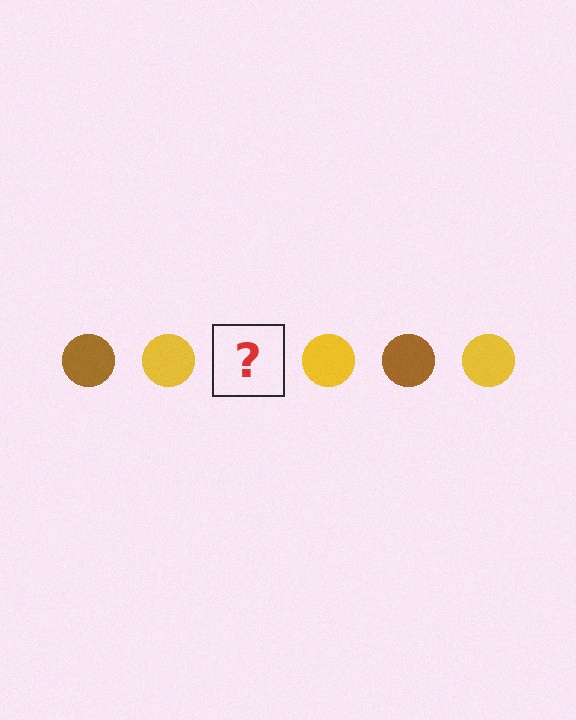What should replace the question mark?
The question mark should be replaced with a brown circle.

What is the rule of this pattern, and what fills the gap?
The rule is that the pattern cycles through brown, yellow circles. The gap should be filled with a brown circle.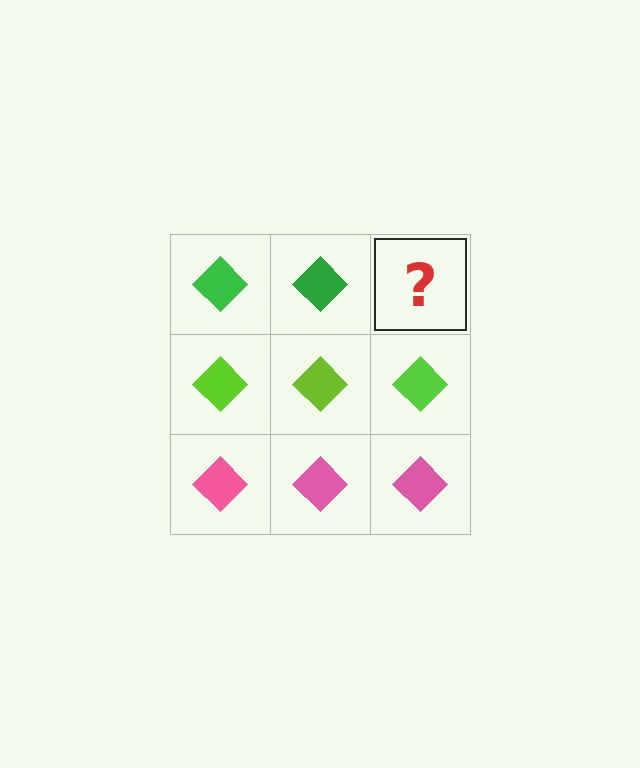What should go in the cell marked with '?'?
The missing cell should contain a green diamond.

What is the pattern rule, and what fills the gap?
The rule is that each row has a consistent color. The gap should be filled with a green diamond.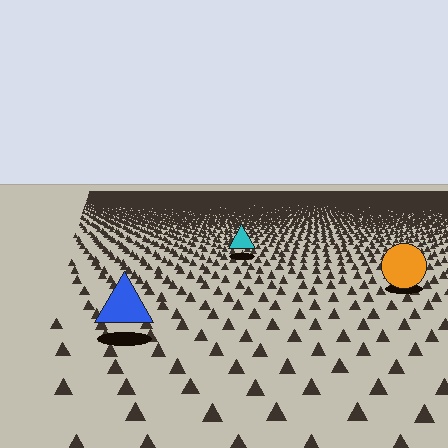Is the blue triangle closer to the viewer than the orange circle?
Yes. The blue triangle is closer — you can tell from the texture gradient: the ground texture is coarser near it.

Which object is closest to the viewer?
The blue triangle is closest. The texture marks near it are larger and more spread out.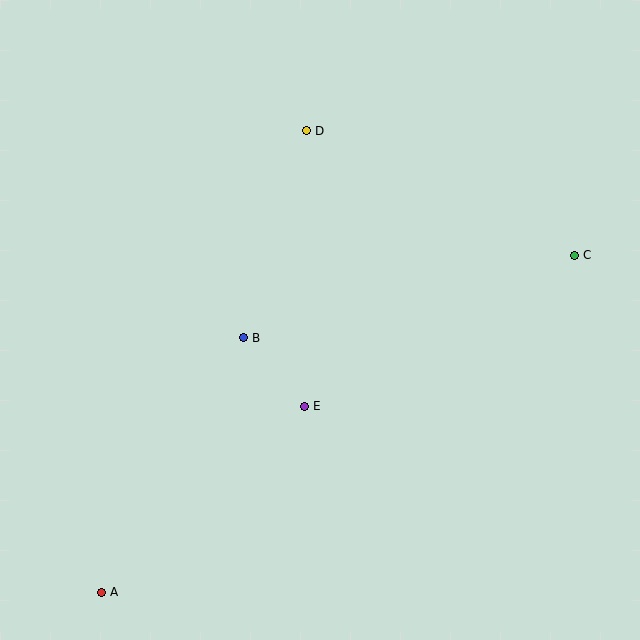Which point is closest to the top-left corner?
Point D is closest to the top-left corner.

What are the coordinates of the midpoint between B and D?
The midpoint between B and D is at (275, 234).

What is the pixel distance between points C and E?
The distance between C and E is 309 pixels.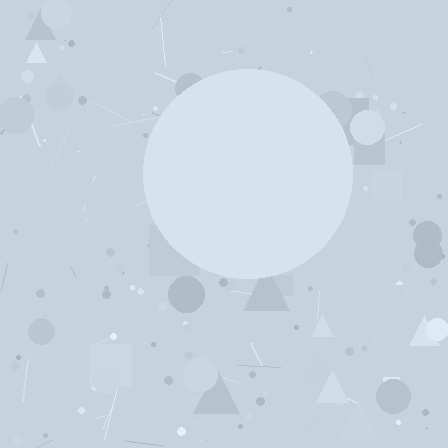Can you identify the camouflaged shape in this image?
The camouflaged shape is a circle.